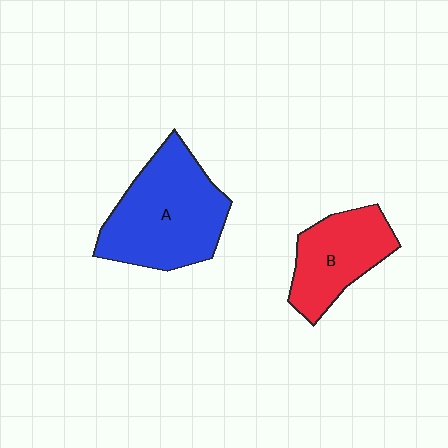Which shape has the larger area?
Shape A (blue).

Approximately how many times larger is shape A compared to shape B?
Approximately 1.5 times.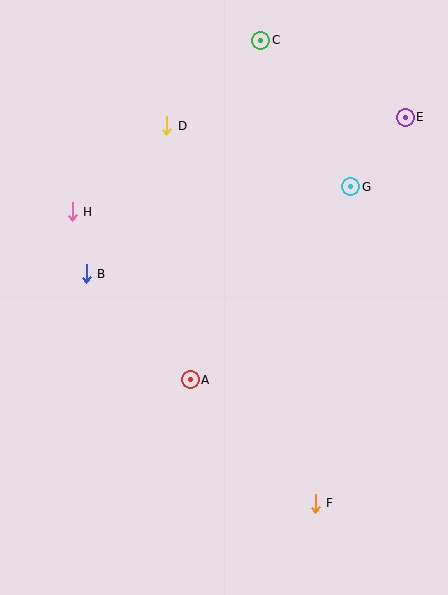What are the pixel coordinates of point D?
Point D is at (167, 126).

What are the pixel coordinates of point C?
Point C is at (261, 40).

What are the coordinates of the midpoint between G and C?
The midpoint between G and C is at (306, 113).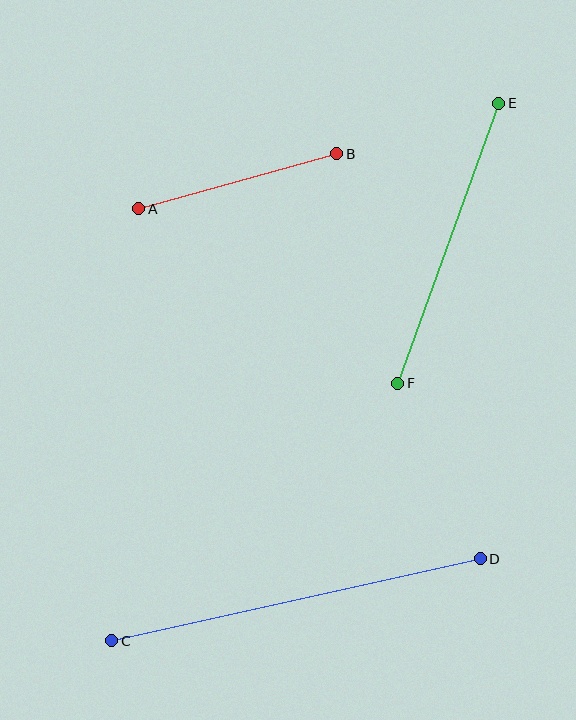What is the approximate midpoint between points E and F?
The midpoint is at approximately (448, 243) pixels.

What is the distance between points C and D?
The distance is approximately 377 pixels.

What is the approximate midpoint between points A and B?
The midpoint is at approximately (238, 181) pixels.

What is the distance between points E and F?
The distance is approximately 298 pixels.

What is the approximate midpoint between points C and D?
The midpoint is at approximately (296, 600) pixels.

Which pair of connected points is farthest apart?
Points C and D are farthest apart.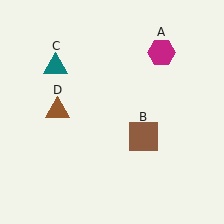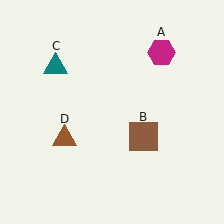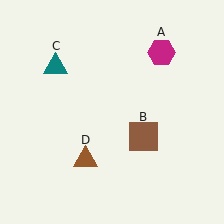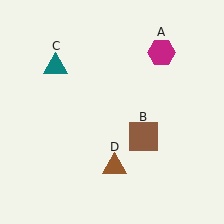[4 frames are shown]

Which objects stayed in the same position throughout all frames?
Magenta hexagon (object A) and brown square (object B) and teal triangle (object C) remained stationary.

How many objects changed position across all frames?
1 object changed position: brown triangle (object D).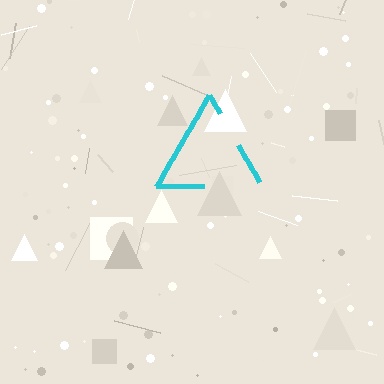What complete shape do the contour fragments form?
The contour fragments form a triangle.